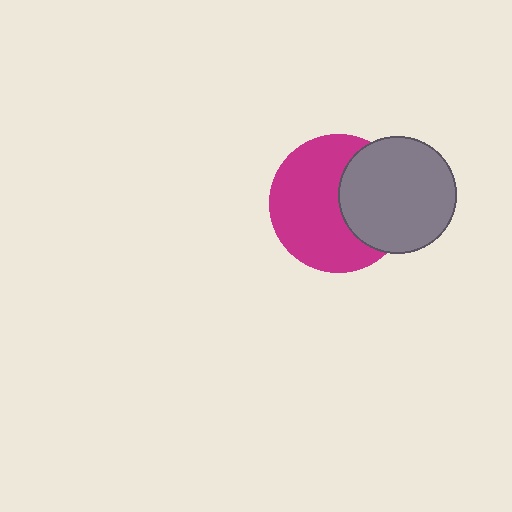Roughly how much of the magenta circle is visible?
About half of it is visible (roughly 63%).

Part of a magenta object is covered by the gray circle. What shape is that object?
It is a circle.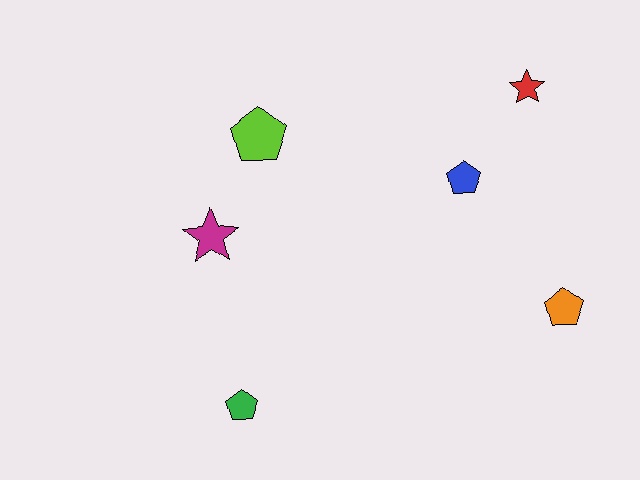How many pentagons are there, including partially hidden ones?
There are 4 pentagons.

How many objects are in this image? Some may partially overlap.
There are 6 objects.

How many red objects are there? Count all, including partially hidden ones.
There is 1 red object.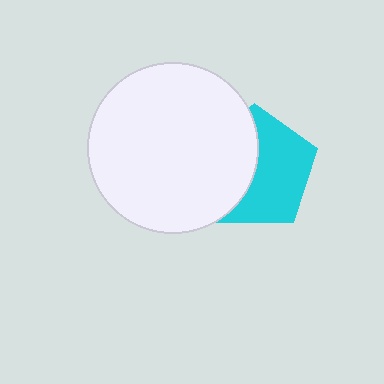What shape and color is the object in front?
The object in front is a white circle.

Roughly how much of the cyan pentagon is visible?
About half of it is visible (roughly 56%).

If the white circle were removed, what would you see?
You would see the complete cyan pentagon.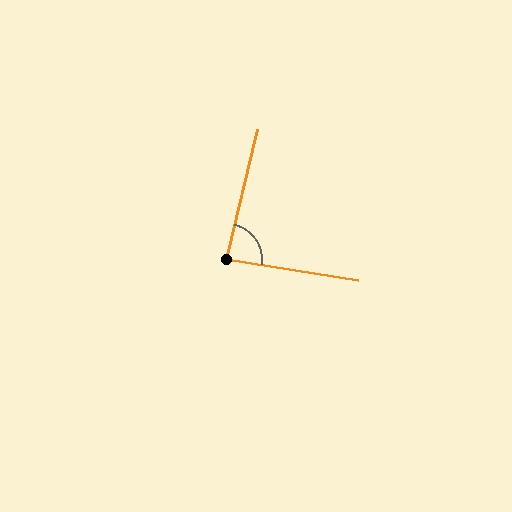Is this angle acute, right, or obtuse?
It is approximately a right angle.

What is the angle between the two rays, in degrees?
Approximately 86 degrees.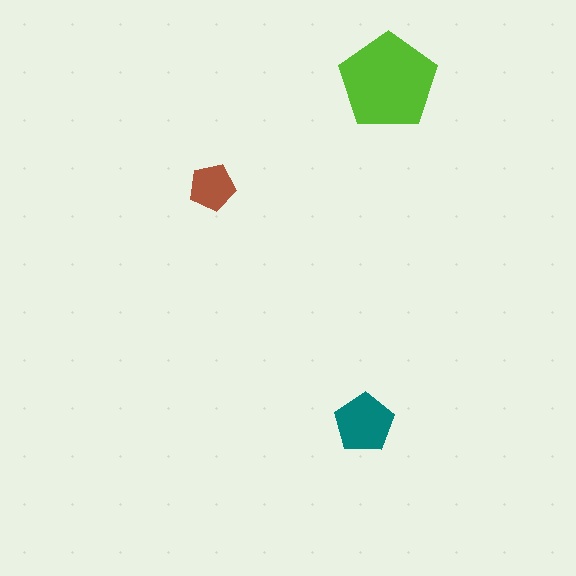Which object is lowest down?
The teal pentagon is bottommost.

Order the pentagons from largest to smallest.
the lime one, the teal one, the brown one.